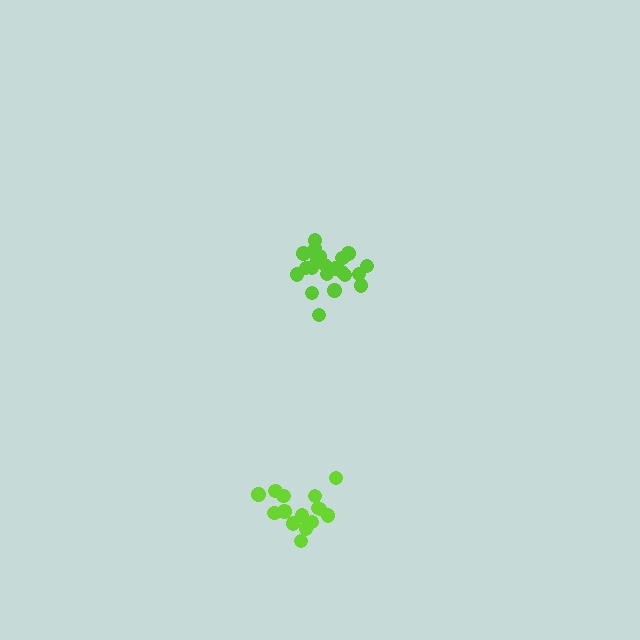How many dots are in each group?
Group 1: 15 dots, Group 2: 21 dots (36 total).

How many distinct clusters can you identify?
There are 2 distinct clusters.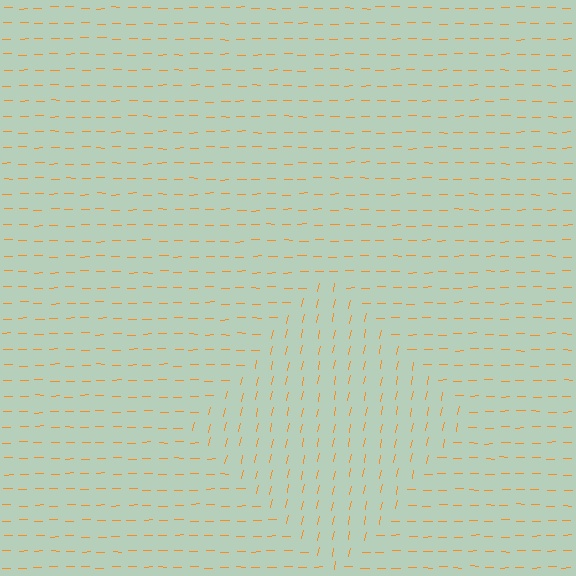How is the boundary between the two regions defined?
The boundary is defined purely by a change in line orientation (approximately 77 degrees difference). All lines are the same color and thickness.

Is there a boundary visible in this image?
Yes, there is a texture boundary formed by a change in line orientation.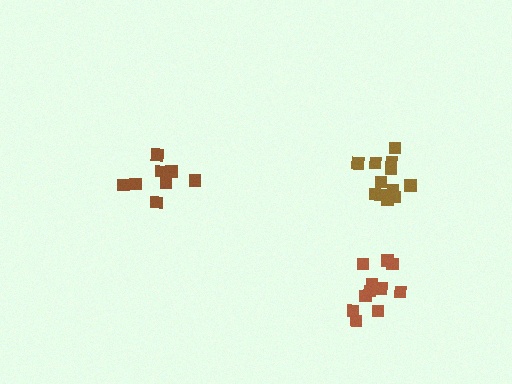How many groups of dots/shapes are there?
There are 3 groups.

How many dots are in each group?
Group 1: 8 dots, Group 2: 12 dots, Group 3: 11 dots (31 total).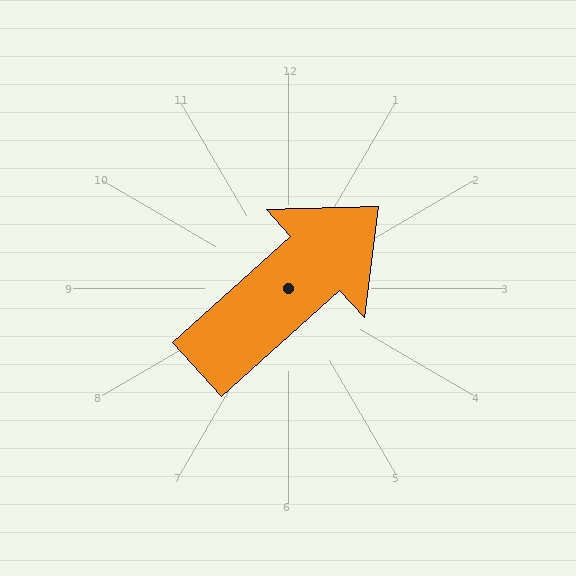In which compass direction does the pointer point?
Northeast.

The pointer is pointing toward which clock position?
Roughly 2 o'clock.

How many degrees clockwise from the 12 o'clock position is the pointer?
Approximately 48 degrees.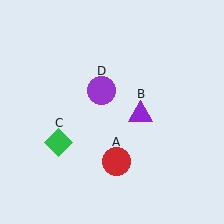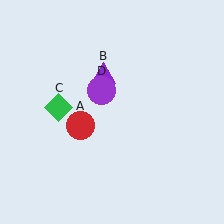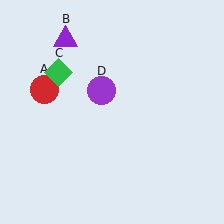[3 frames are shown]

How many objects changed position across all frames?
3 objects changed position: red circle (object A), purple triangle (object B), green diamond (object C).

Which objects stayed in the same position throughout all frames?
Purple circle (object D) remained stationary.